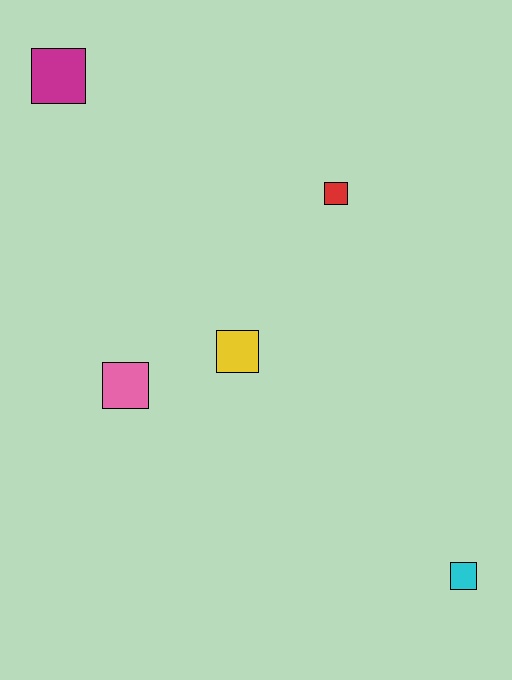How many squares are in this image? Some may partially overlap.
There are 5 squares.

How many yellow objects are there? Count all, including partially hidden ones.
There is 1 yellow object.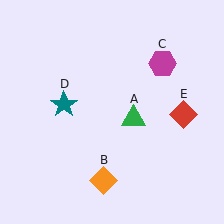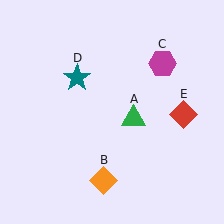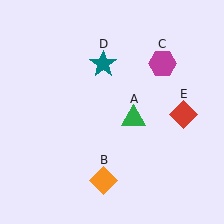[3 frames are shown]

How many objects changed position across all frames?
1 object changed position: teal star (object D).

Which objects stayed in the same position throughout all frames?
Green triangle (object A) and orange diamond (object B) and magenta hexagon (object C) and red diamond (object E) remained stationary.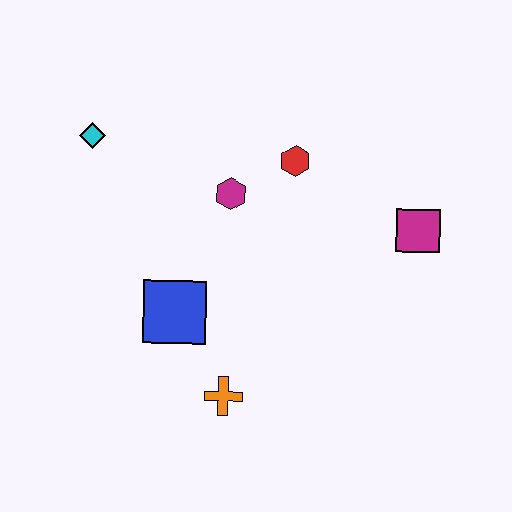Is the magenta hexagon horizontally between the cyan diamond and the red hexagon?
Yes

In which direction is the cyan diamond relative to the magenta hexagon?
The cyan diamond is to the left of the magenta hexagon.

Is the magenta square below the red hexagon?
Yes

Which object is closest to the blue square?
The orange cross is closest to the blue square.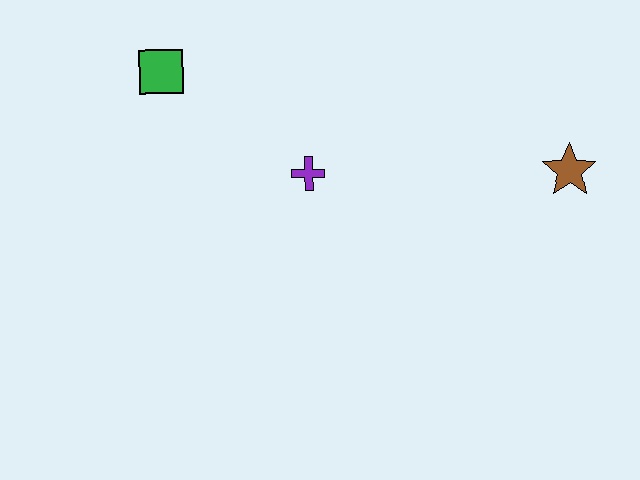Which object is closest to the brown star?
The purple cross is closest to the brown star.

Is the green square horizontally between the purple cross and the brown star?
No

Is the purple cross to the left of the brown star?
Yes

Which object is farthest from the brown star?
The green square is farthest from the brown star.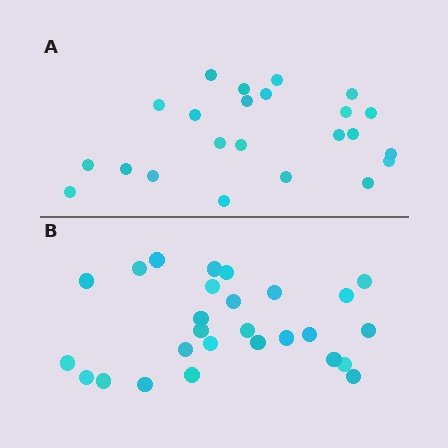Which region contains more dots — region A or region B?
Region B (the bottom region) has more dots.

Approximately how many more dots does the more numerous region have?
Region B has about 4 more dots than region A.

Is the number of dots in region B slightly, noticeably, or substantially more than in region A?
Region B has only slightly more — the two regions are fairly close. The ratio is roughly 1.2 to 1.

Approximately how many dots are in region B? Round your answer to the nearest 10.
About 30 dots. (The exact count is 27, which rounds to 30.)